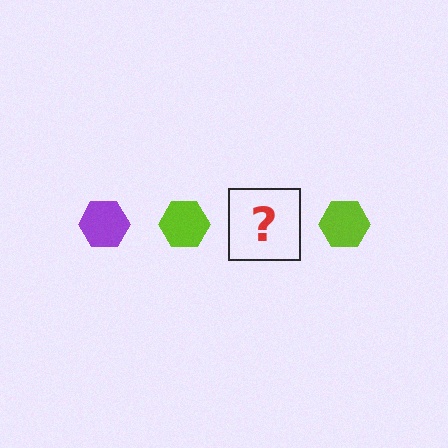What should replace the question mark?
The question mark should be replaced with a purple hexagon.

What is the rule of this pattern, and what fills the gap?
The rule is that the pattern cycles through purple, lime hexagons. The gap should be filled with a purple hexagon.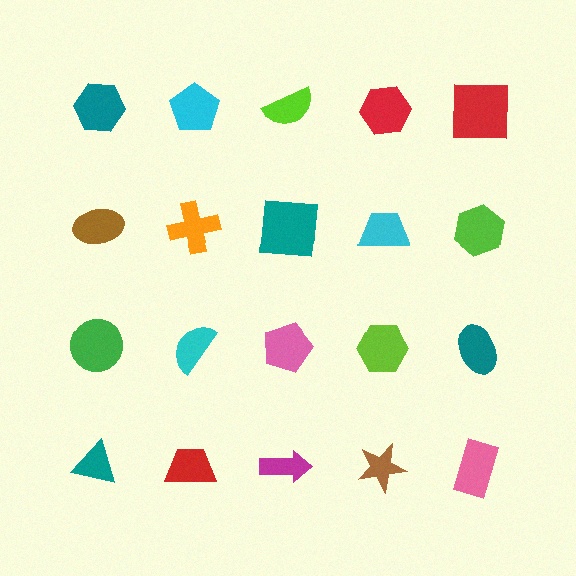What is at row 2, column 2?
An orange cross.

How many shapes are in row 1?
5 shapes.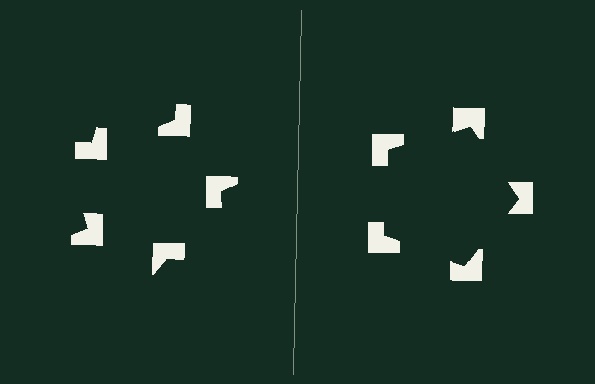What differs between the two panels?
The notched squares are positioned identically on both sides; only the wedge orientations differ. On the right they align to a pentagon; on the left they are misaligned.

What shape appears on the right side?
An illusory pentagon.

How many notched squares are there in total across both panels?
10 — 5 on each side.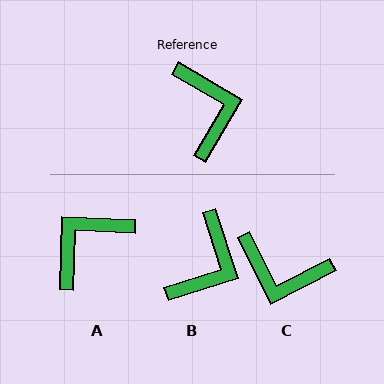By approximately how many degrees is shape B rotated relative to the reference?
Approximately 42 degrees clockwise.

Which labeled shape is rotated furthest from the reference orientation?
C, about 123 degrees away.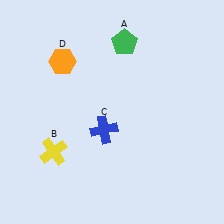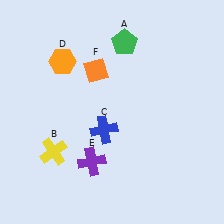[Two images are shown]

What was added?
A purple cross (E), an orange diamond (F) were added in Image 2.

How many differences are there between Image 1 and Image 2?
There are 2 differences between the two images.